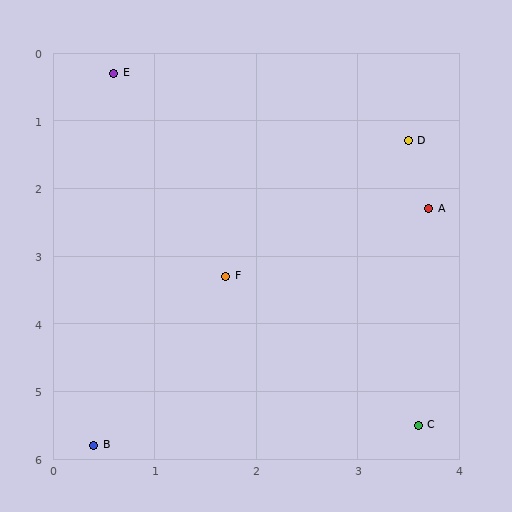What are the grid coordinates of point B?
Point B is at approximately (0.4, 5.8).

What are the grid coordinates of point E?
Point E is at approximately (0.6, 0.3).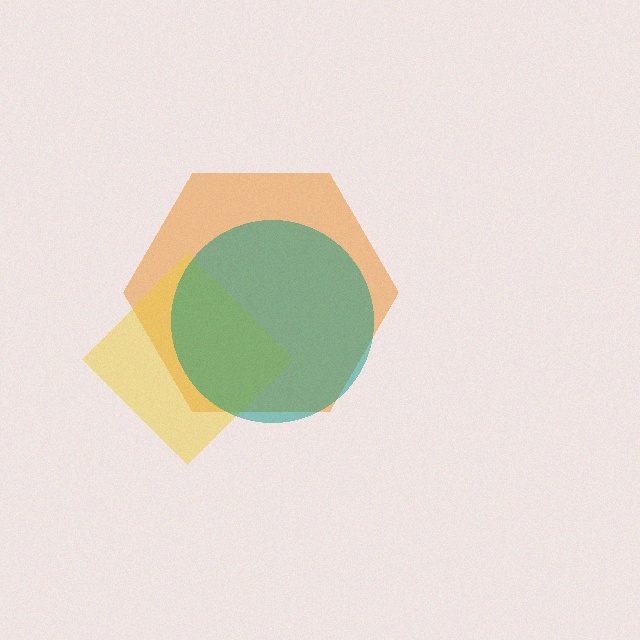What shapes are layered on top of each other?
The layered shapes are: an orange hexagon, a yellow diamond, a teal circle.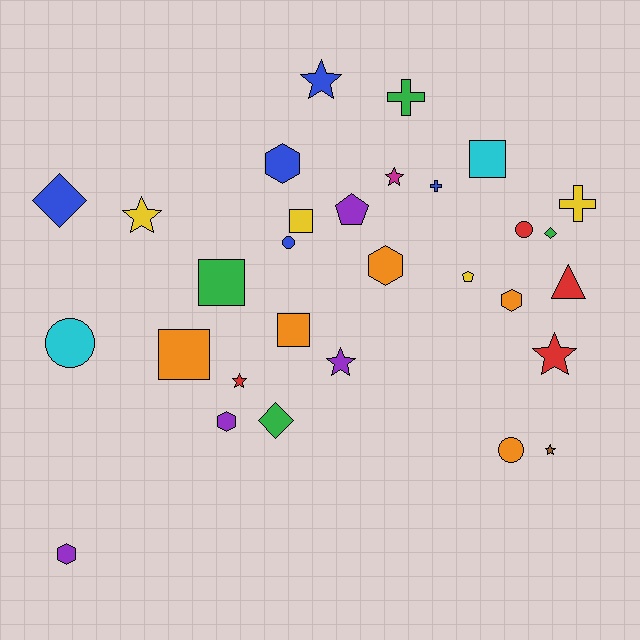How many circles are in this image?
There are 4 circles.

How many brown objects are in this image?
There is 1 brown object.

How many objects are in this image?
There are 30 objects.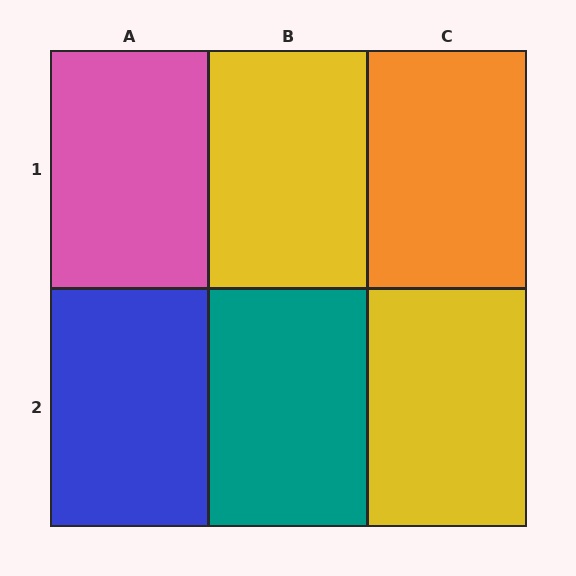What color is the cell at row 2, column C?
Yellow.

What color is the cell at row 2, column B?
Teal.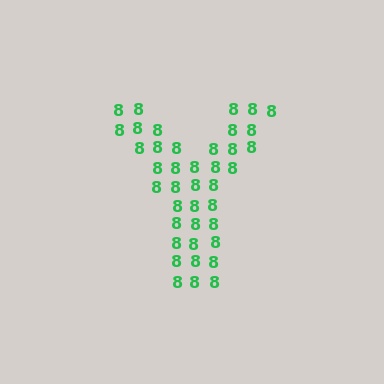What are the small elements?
The small elements are digit 8's.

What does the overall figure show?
The overall figure shows the letter Y.